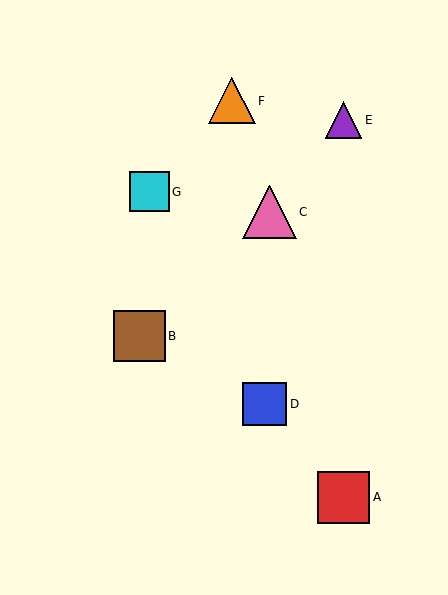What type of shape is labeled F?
Shape F is an orange triangle.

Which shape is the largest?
The pink triangle (labeled C) is the largest.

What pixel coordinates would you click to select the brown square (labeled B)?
Click at (140, 336) to select the brown square B.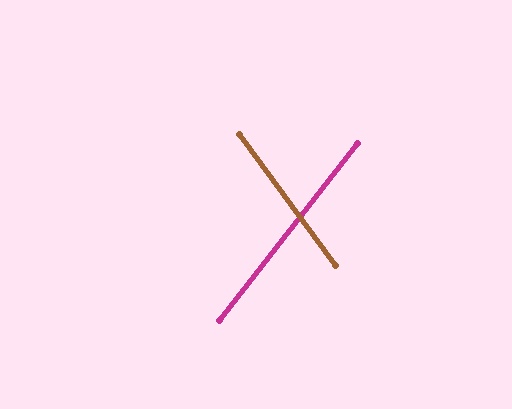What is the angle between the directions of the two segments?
Approximately 74 degrees.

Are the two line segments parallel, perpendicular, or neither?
Neither parallel nor perpendicular — they differ by about 74°.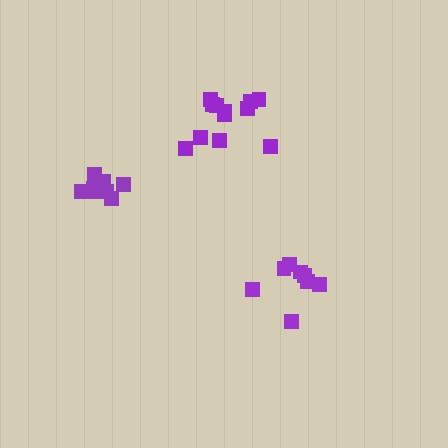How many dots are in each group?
Group 1: 8 dots, Group 2: 12 dots, Group 3: 8 dots (28 total).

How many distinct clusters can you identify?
There are 3 distinct clusters.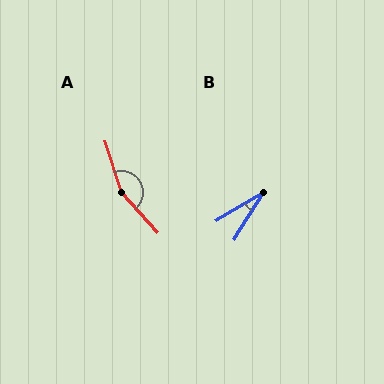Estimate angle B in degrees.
Approximately 27 degrees.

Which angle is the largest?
A, at approximately 156 degrees.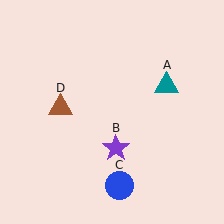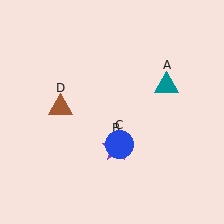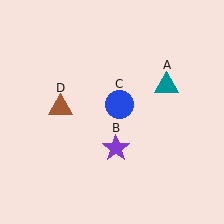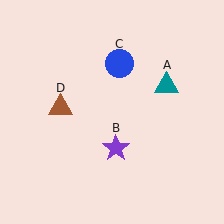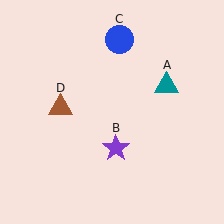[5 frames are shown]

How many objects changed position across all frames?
1 object changed position: blue circle (object C).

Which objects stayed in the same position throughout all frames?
Teal triangle (object A) and purple star (object B) and brown triangle (object D) remained stationary.